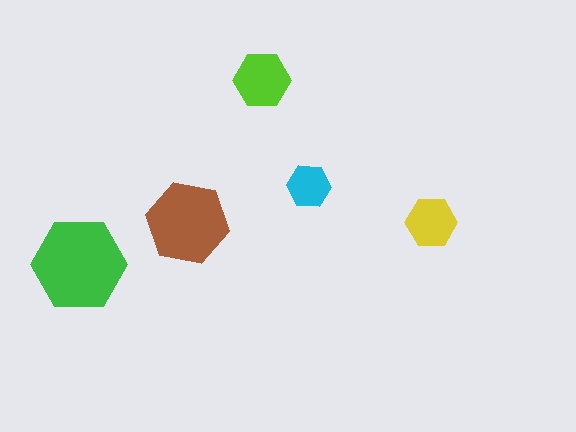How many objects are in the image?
There are 5 objects in the image.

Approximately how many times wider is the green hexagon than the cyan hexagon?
About 2 times wider.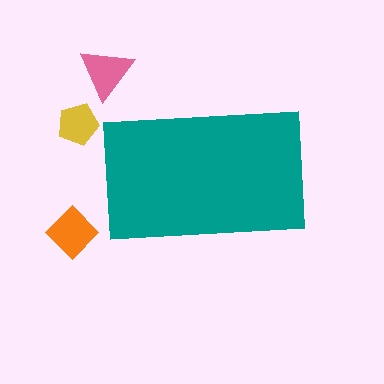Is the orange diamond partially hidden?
No, the orange diamond is fully visible.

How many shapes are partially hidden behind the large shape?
0 shapes are partially hidden.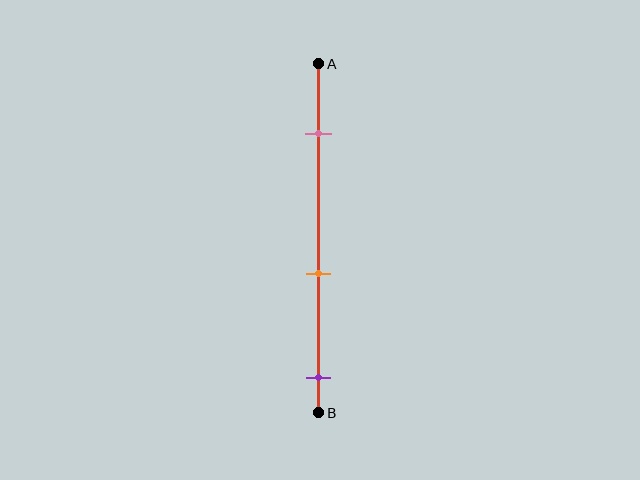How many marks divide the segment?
There are 3 marks dividing the segment.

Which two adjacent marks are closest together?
The orange and purple marks are the closest adjacent pair.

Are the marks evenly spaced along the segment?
Yes, the marks are approximately evenly spaced.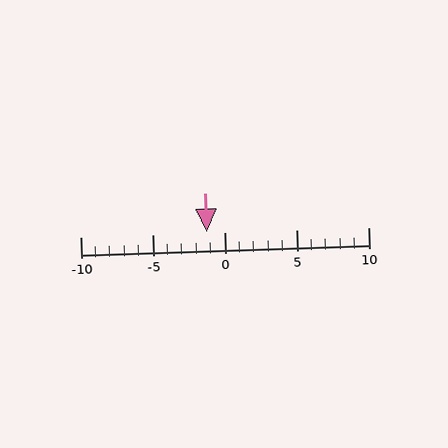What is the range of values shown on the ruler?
The ruler shows values from -10 to 10.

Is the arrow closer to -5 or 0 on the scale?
The arrow is closer to 0.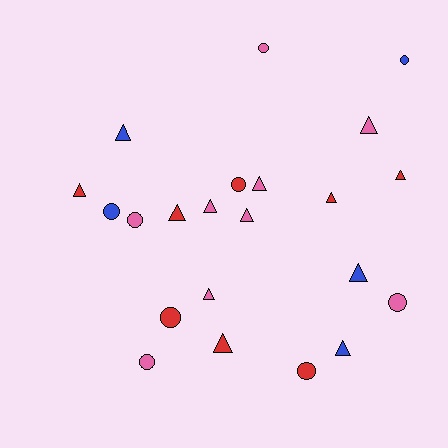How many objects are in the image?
There are 22 objects.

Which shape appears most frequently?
Triangle, with 13 objects.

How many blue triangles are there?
There are 3 blue triangles.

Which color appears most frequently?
Pink, with 9 objects.